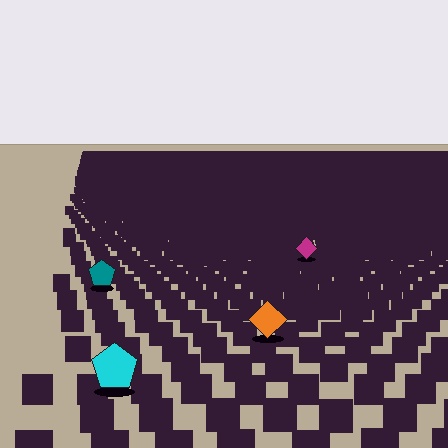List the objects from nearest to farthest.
From nearest to farthest: the cyan pentagon, the orange diamond, the teal pentagon, the magenta diamond.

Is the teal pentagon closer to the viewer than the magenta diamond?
Yes. The teal pentagon is closer — you can tell from the texture gradient: the ground texture is coarser near it.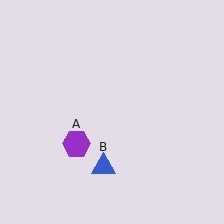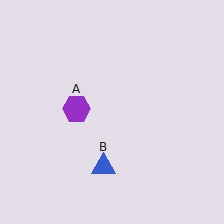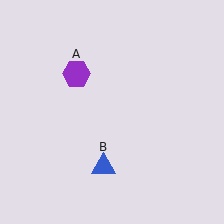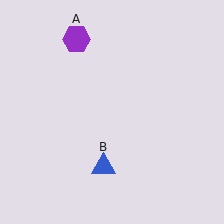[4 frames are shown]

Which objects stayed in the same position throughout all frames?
Blue triangle (object B) remained stationary.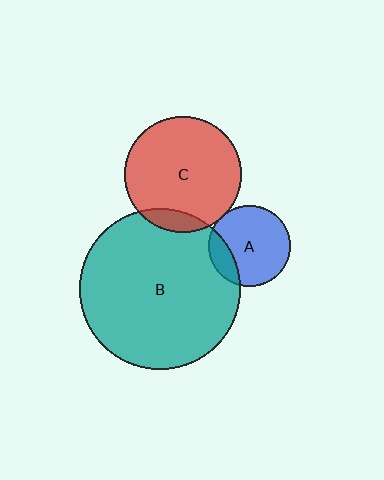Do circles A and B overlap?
Yes.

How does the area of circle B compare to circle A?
Approximately 3.9 times.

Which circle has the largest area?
Circle B (teal).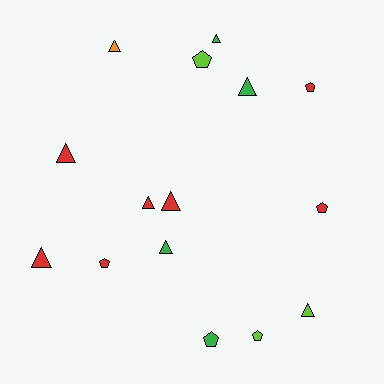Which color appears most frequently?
Red, with 7 objects.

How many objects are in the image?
There are 15 objects.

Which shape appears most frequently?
Triangle, with 9 objects.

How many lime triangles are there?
There is 1 lime triangle.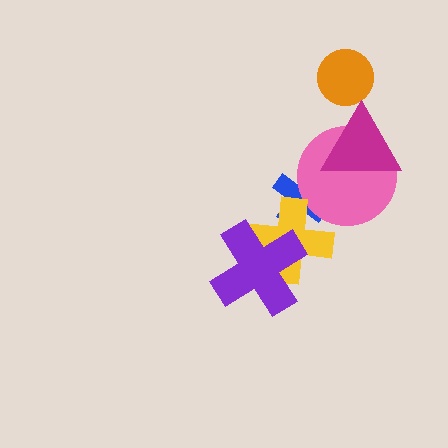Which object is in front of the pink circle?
The magenta triangle is in front of the pink circle.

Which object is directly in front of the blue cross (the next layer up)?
The pink circle is directly in front of the blue cross.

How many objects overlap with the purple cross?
1 object overlaps with the purple cross.